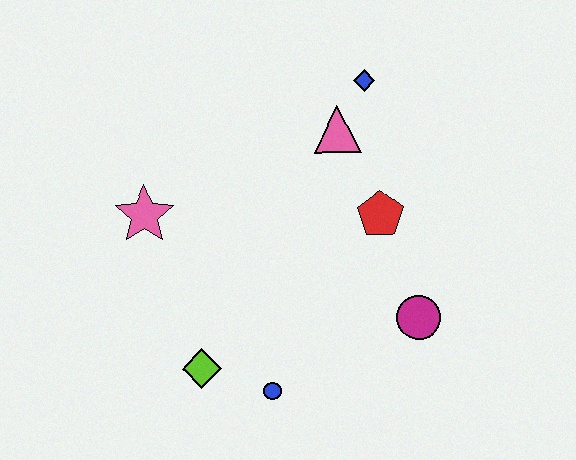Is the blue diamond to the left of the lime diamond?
No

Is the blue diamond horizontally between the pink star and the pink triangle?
No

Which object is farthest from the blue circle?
The blue diamond is farthest from the blue circle.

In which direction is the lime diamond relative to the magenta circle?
The lime diamond is to the left of the magenta circle.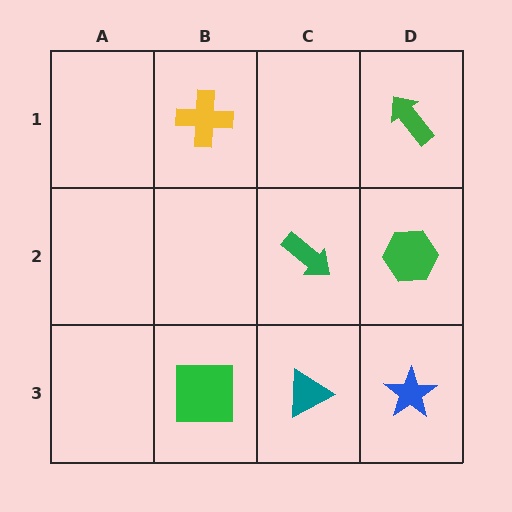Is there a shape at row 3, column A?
No, that cell is empty.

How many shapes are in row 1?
2 shapes.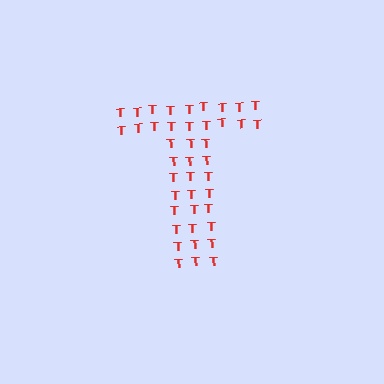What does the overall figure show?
The overall figure shows the letter T.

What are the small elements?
The small elements are letter T's.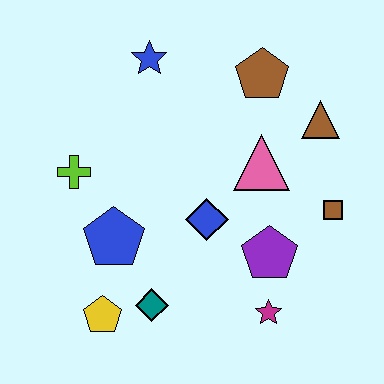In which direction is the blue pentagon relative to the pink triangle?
The blue pentagon is to the left of the pink triangle.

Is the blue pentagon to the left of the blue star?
Yes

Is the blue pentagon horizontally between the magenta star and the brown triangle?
No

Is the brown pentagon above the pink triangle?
Yes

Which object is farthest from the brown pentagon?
The yellow pentagon is farthest from the brown pentagon.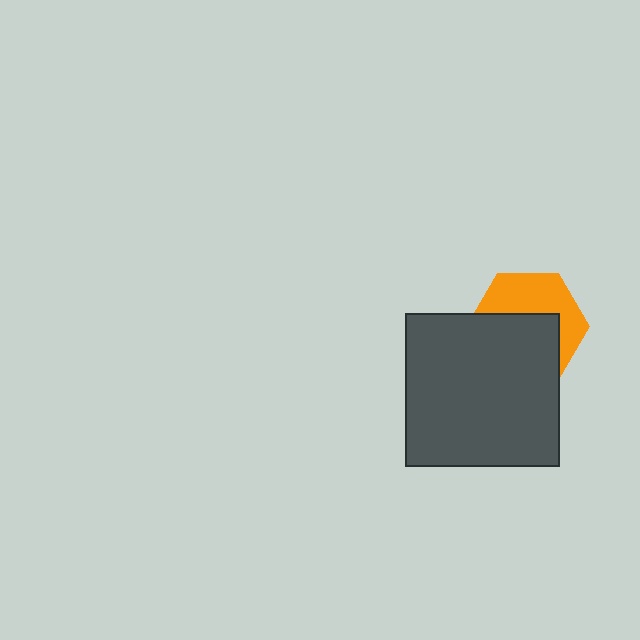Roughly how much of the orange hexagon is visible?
About half of it is visible (roughly 46%).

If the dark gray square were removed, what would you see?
You would see the complete orange hexagon.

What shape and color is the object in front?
The object in front is a dark gray square.